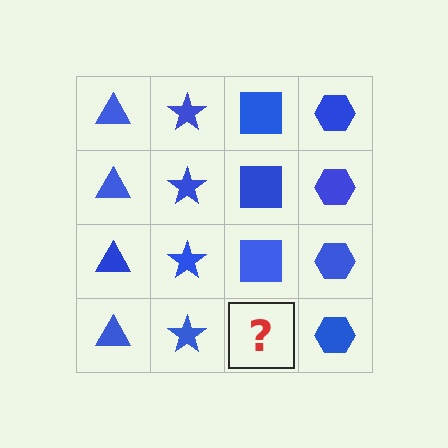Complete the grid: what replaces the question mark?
The question mark should be replaced with a blue square.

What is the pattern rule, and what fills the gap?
The rule is that each column has a consistent shape. The gap should be filled with a blue square.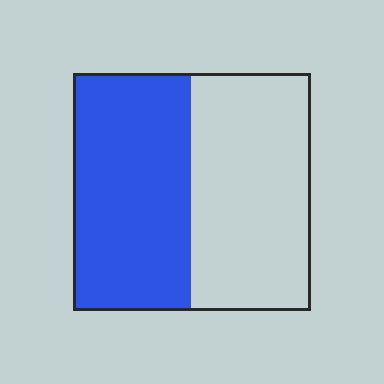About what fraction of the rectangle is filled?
About one half (1/2).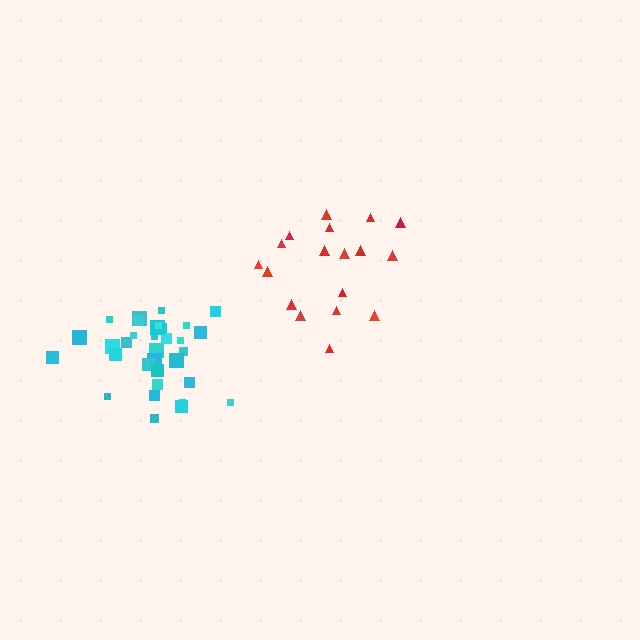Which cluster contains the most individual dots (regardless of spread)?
Cyan (34).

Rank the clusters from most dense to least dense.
cyan, red.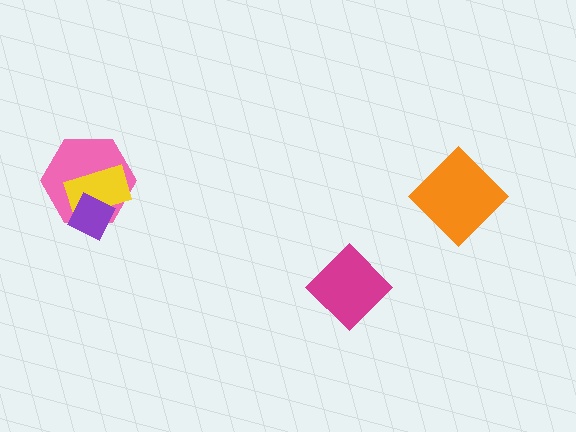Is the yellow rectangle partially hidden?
Yes, it is partially covered by another shape.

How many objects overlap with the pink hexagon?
2 objects overlap with the pink hexagon.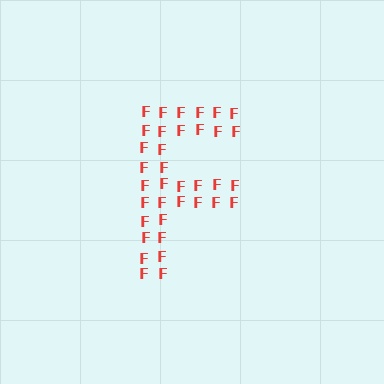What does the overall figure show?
The overall figure shows the letter F.